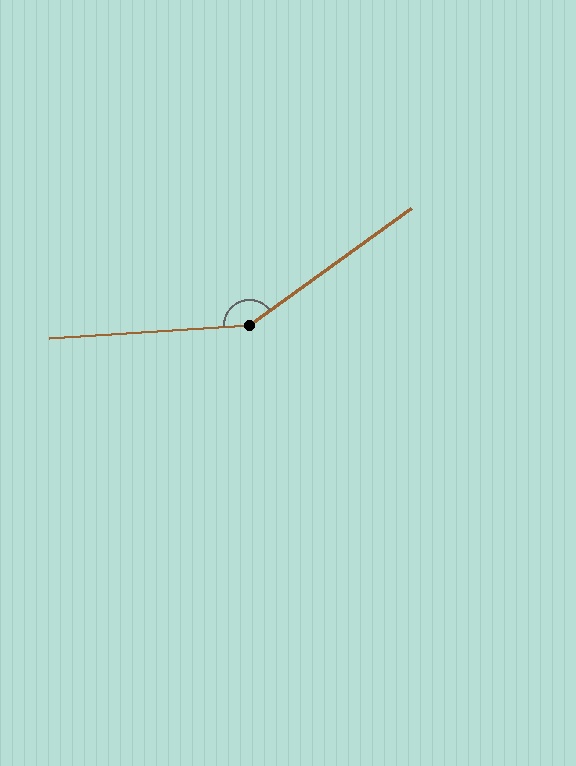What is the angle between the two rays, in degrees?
Approximately 148 degrees.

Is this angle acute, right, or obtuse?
It is obtuse.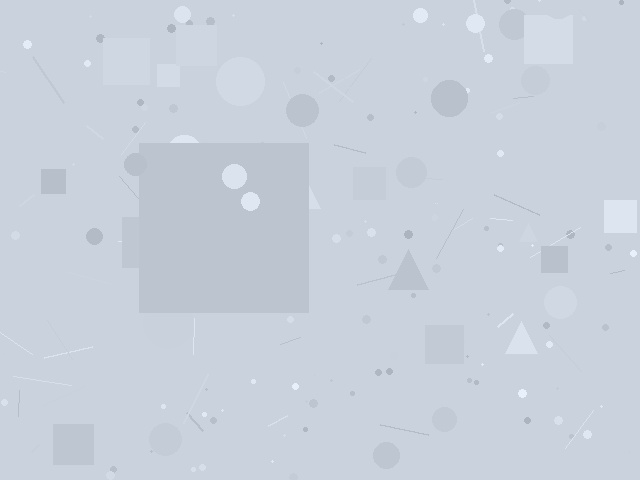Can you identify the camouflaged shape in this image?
The camouflaged shape is a square.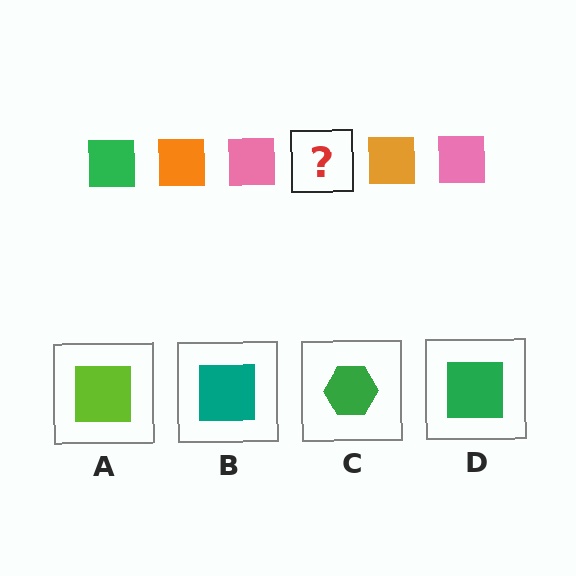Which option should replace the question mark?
Option D.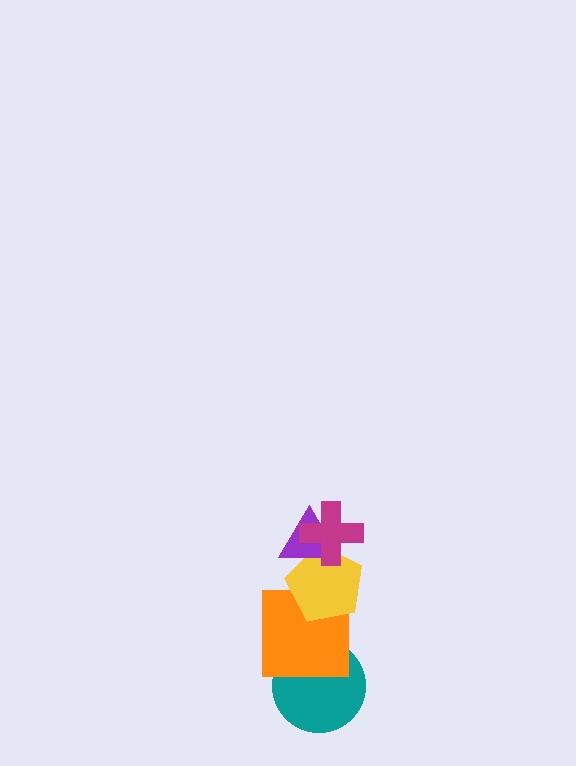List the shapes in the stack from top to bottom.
From top to bottom: the magenta cross, the purple triangle, the yellow pentagon, the orange square, the teal circle.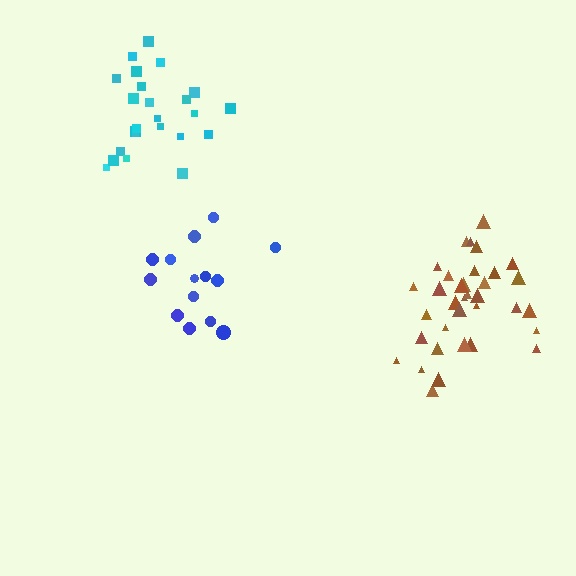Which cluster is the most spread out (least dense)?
Blue.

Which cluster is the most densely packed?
Brown.